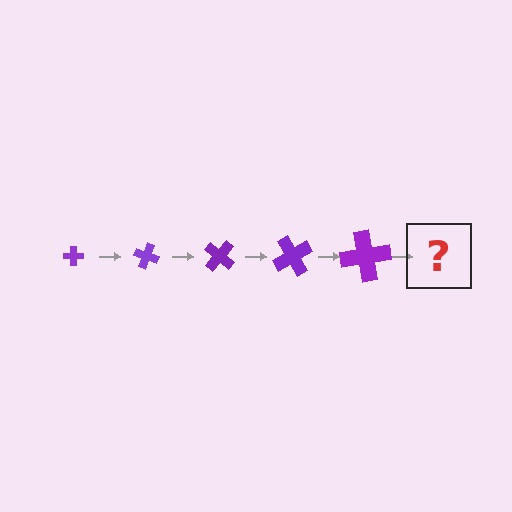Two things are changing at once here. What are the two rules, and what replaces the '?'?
The two rules are that the cross grows larger each step and it rotates 20 degrees each step. The '?' should be a cross, larger than the previous one and rotated 100 degrees from the start.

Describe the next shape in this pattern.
It should be a cross, larger than the previous one and rotated 100 degrees from the start.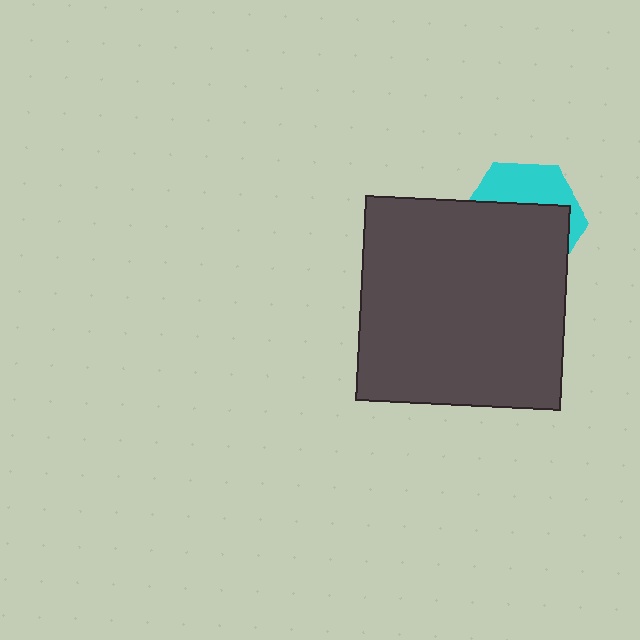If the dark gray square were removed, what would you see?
You would see the complete cyan hexagon.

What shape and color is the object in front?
The object in front is a dark gray square.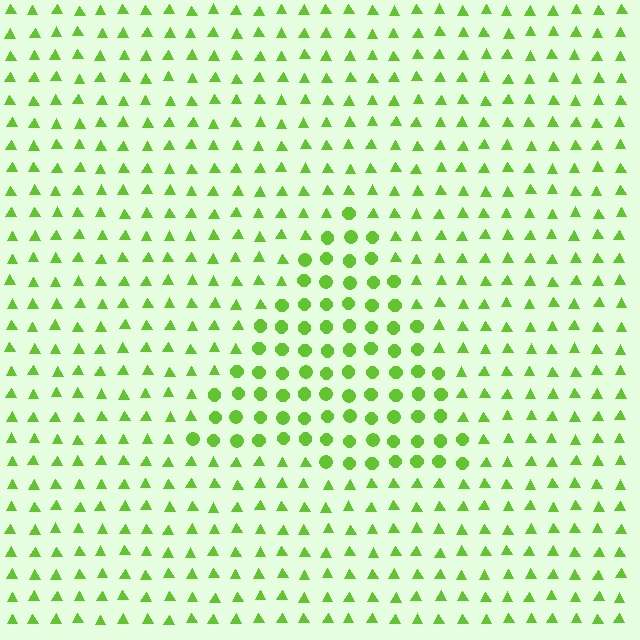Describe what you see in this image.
The image is filled with small lime elements arranged in a uniform grid. A triangle-shaped region contains circles, while the surrounding area contains triangles. The boundary is defined purely by the change in element shape.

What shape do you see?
I see a triangle.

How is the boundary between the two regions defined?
The boundary is defined by a change in element shape: circles inside vs. triangles outside. All elements share the same color and spacing.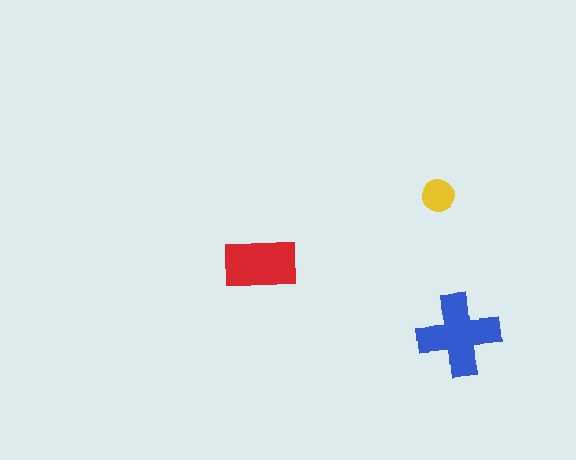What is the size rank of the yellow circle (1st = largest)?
3rd.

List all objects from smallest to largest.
The yellow circle, the red rectangle, the blue cross.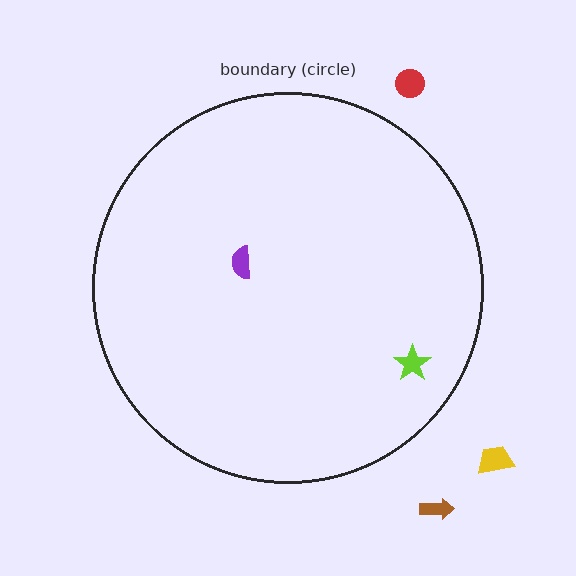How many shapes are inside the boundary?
2 inside, 3 outside.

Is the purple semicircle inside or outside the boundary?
Inside.